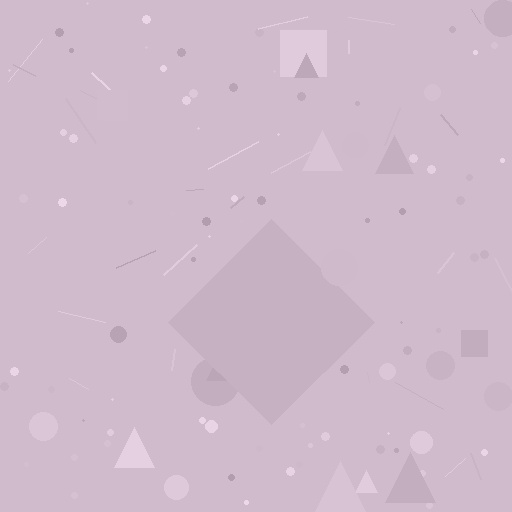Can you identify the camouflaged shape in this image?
The camouflaged shape is a diamond.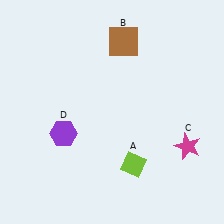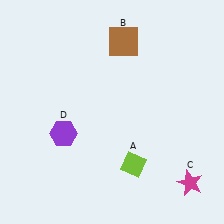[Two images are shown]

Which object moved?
The magenta star (C) moved down.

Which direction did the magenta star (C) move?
The magenta star (C) moved down.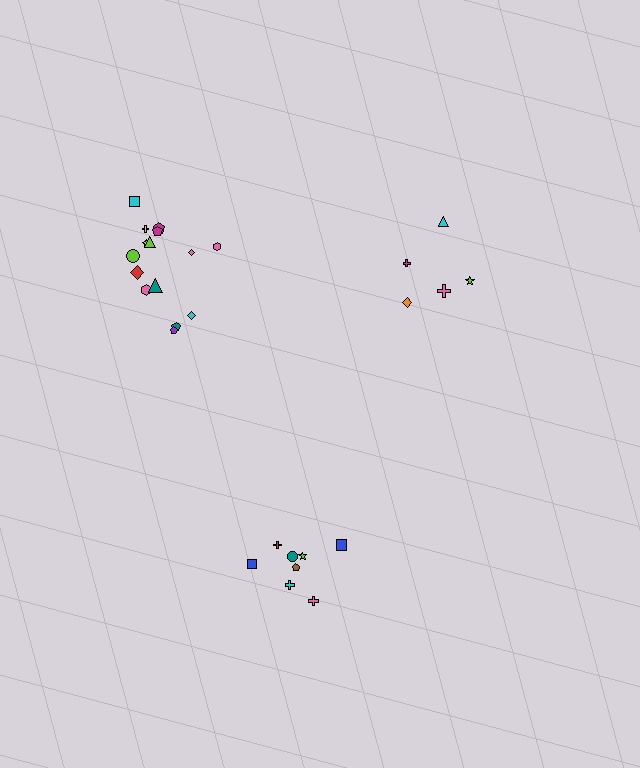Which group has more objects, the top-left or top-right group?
The top-left group.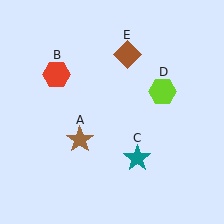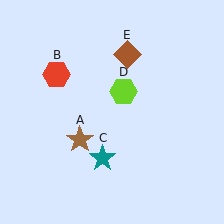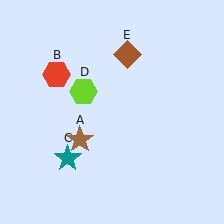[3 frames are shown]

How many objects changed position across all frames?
2 objects changed position: teal star (object C), lime hexagon (object D).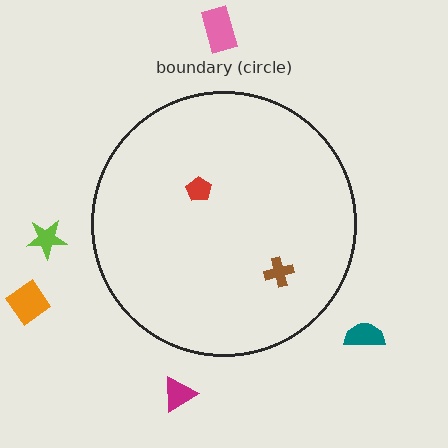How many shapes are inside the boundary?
2 inside, 5 outside.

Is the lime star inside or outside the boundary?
Outside.